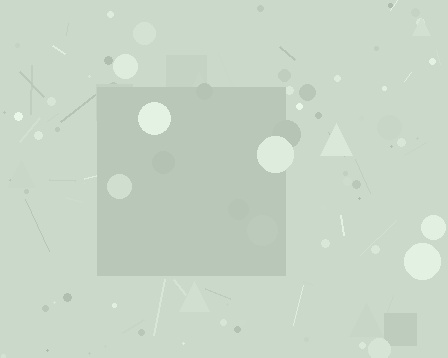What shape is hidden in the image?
A square is hidden in the image.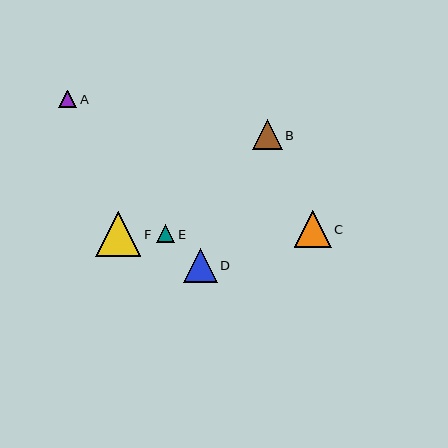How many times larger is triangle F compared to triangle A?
Triangle F is approximately 2.5 times the size of triangle A.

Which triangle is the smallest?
Triangle E is the smallest with a size of approximately 18 pixels.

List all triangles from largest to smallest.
From largest to smallest: F, C, D, B, A, E.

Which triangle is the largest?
Triangle F is the largest with a size of approximately 45 pixels.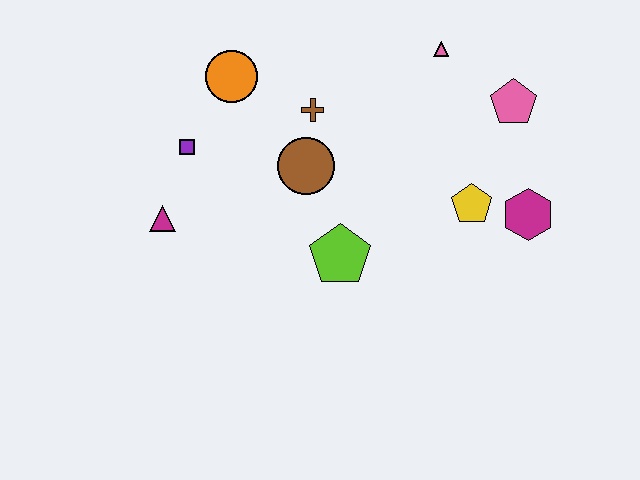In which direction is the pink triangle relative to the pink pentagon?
The pink triangle is to the left of the pink pentagon.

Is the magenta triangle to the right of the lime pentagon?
No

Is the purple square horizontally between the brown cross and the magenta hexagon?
No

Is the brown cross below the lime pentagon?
No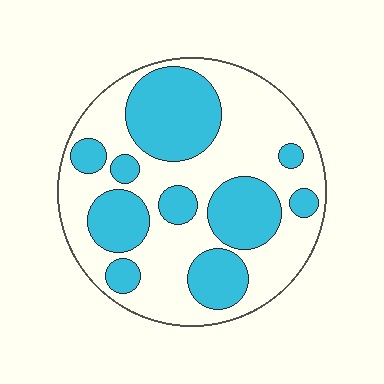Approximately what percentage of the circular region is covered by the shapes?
Approximately 40%.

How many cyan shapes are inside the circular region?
10.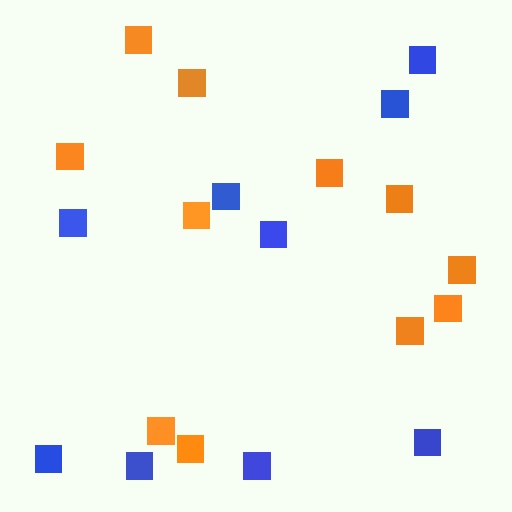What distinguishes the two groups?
There are 2 groups: one group of orange squares (11) and one group of blue squares (9).